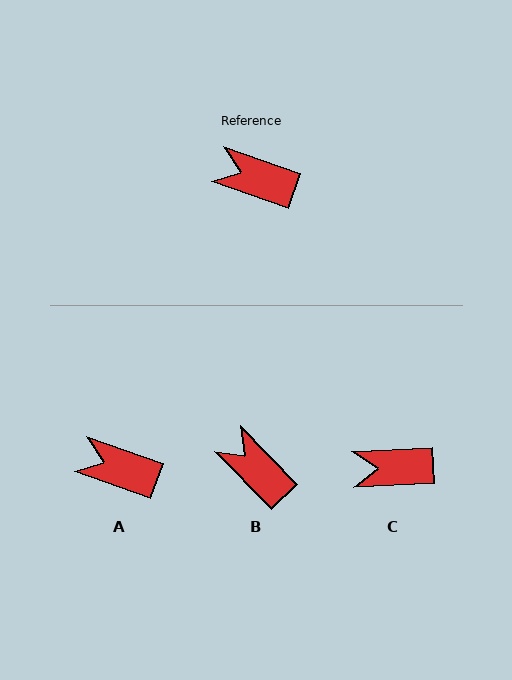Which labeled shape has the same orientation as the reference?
A.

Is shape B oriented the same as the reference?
No, it is off by about 26 degrees.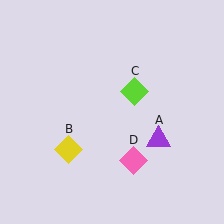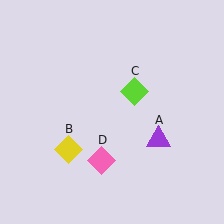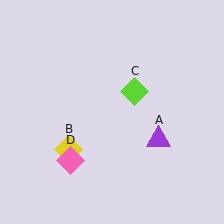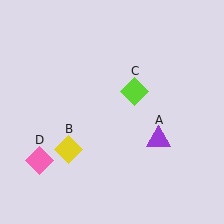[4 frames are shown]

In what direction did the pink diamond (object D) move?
The pink diamond (object D) moved left.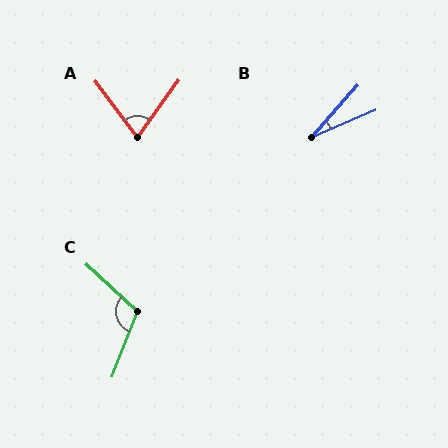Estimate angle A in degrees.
Approximately 72 degrees.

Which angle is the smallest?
B, at approximately 25 degrees.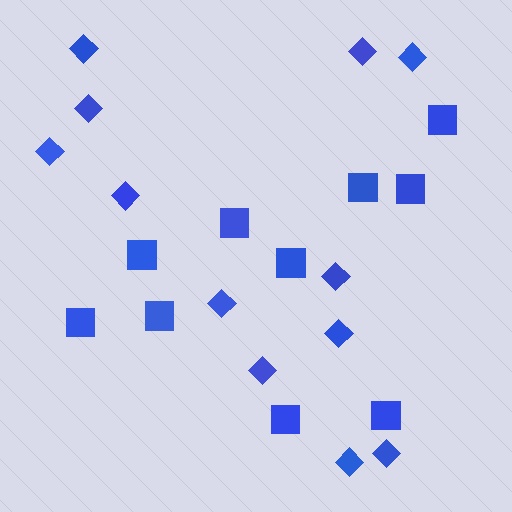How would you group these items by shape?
There are 2 groups: one group of diamonds (12) and one group of squares (10).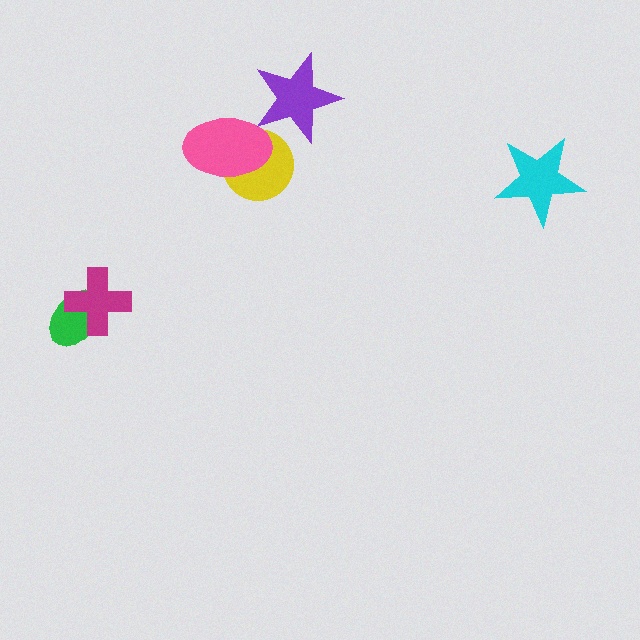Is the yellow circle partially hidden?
Yes, it is partially covered by another shape.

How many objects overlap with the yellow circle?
1 object overlaps with the yellow circle.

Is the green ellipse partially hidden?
Yes, it is partially covered by another shape.